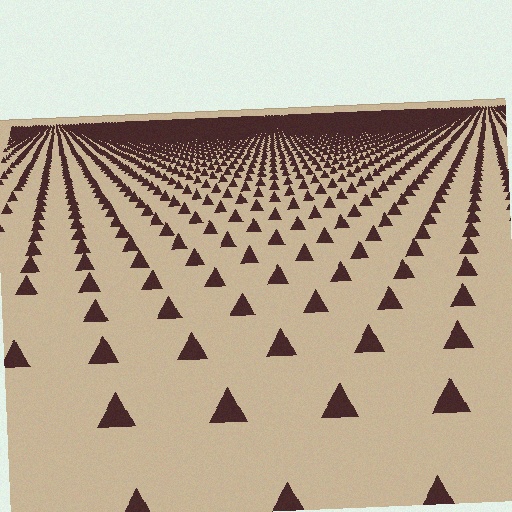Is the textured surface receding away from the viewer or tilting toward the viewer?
The surface is receding away from the viewer. Texture elements get smaller and denser toward the top.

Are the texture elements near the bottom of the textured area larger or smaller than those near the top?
Larger. Near the bottom, elements are closer to the viewer and appear at a bigger on-screen size.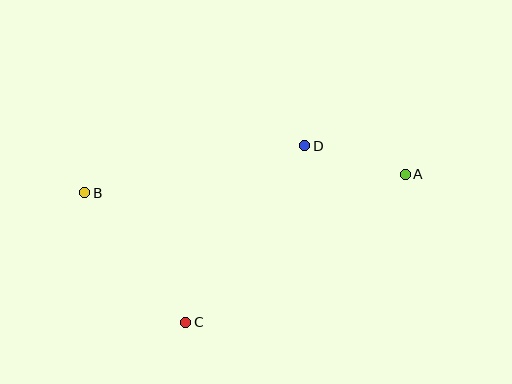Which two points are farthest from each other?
Points A and B are farthest from each other.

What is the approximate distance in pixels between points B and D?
The distance between B and D is approximately 225 pixels.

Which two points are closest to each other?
Points A and D are closest to each other.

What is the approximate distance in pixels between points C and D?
The distance between C and D is approximately 213 pixels.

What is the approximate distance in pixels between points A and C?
The distance between A and C is approximately 265 pixels.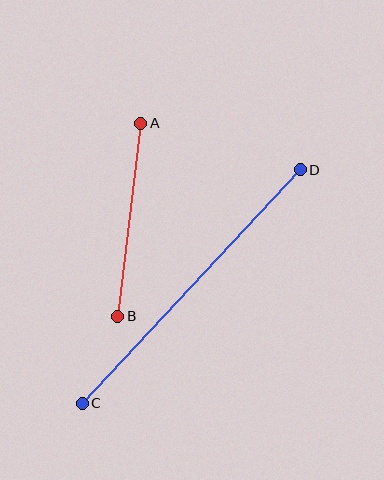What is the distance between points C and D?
The distance is approximately 319 pixels.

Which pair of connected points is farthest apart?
Points C and D are farthest apart.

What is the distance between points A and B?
The distance is approximately 194 pixels.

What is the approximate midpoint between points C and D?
The midpoint is at approximately (191, 286) pixels.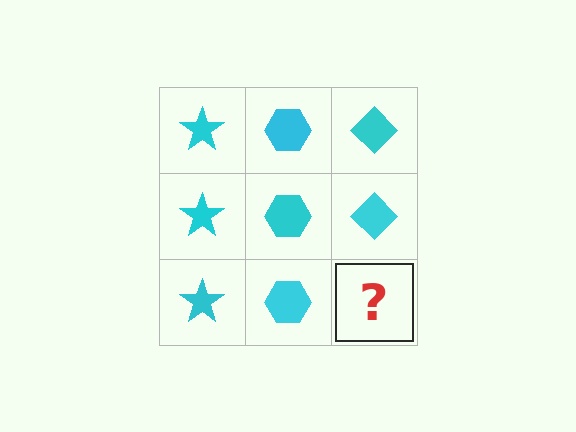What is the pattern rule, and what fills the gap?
The rule is that each column has a consistent shape. The gap should be filled with a cyan diamond.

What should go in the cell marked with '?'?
The missing cell should contain a cyan diamond.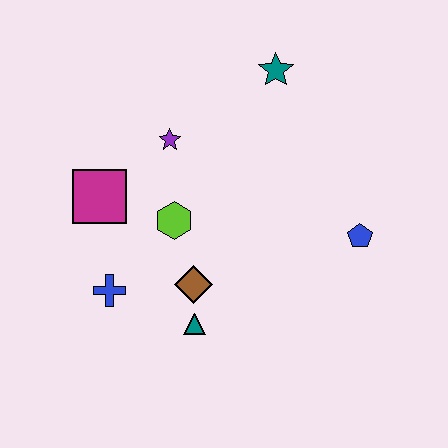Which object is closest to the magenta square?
The lime hexagon is closest to the magenta square.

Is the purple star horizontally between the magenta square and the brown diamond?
Yes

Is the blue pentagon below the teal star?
Yes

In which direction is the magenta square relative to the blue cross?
The magenta square is above the blue cross.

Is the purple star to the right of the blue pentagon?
No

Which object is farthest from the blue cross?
The teal star is farthest from the blue cross.